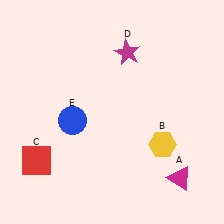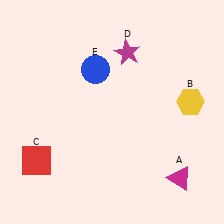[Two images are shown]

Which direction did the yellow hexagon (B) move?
The yellow hexagon (B) moved up.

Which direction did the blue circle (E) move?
The blue circle (E) moved up.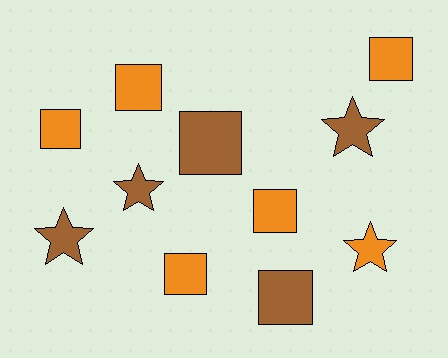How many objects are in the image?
There are 11 objects.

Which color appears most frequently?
Orange, with 6 objects.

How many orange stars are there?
There is 1 orange star.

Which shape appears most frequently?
Square, with 7 objects.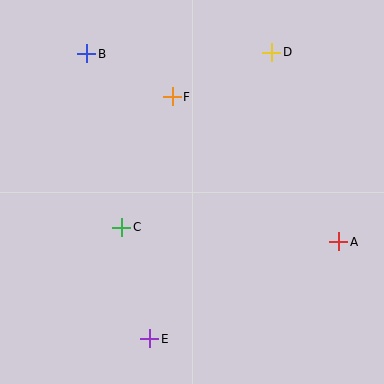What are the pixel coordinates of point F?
Point F is at (172, 97).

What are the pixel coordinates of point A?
Point A is at (339, 242).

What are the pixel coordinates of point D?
Point D is at (272, 52).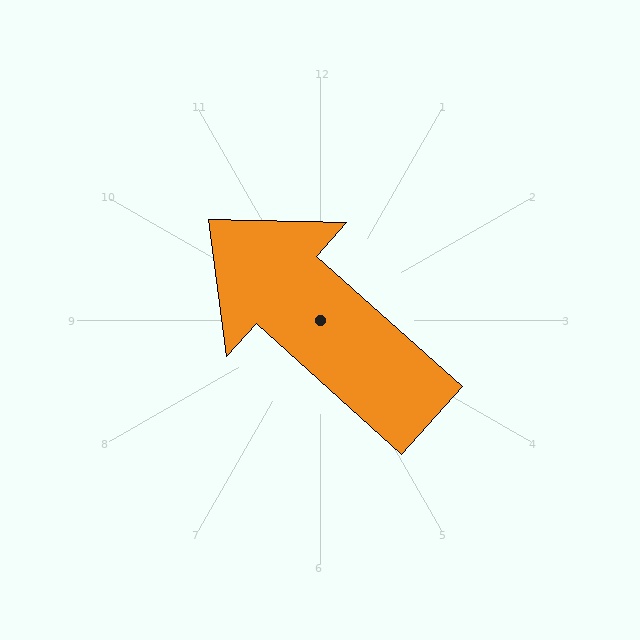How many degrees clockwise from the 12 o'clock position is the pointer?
Approximately 312 degrees.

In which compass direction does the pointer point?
Northwest.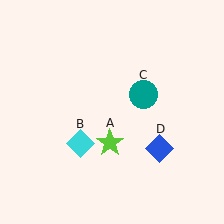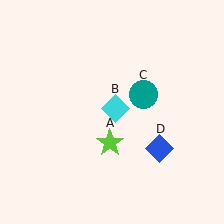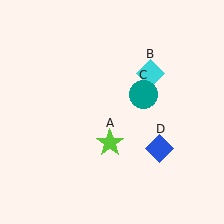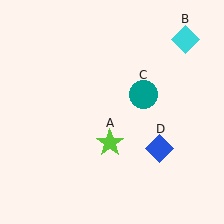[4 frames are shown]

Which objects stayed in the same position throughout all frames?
Lime star (object A) and teal circle (object C) and blue diamond (object D) remained stationary.